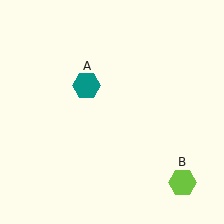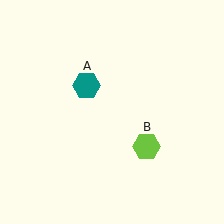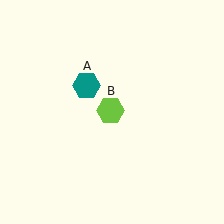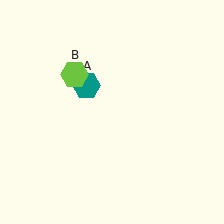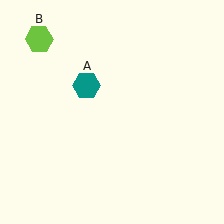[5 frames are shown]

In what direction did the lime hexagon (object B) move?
The lime hexagon (object B) moved up and to the left.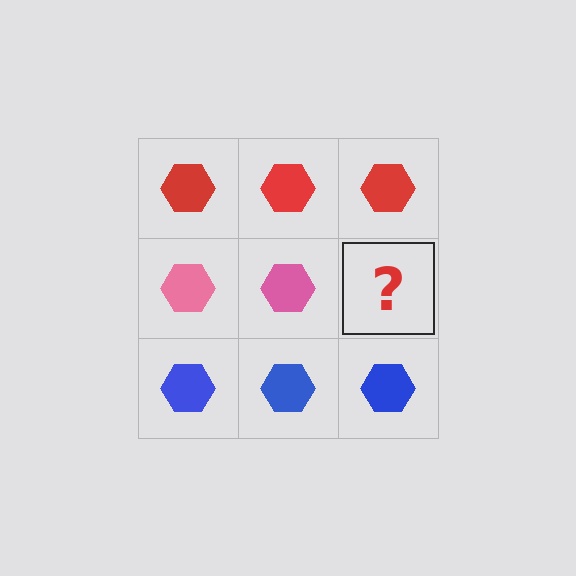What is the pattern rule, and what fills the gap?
The rule is that each row has a consistent color. The gap should be filled with a pink hexagon.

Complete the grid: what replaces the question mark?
The question mark should be replaced with a pink hexagon.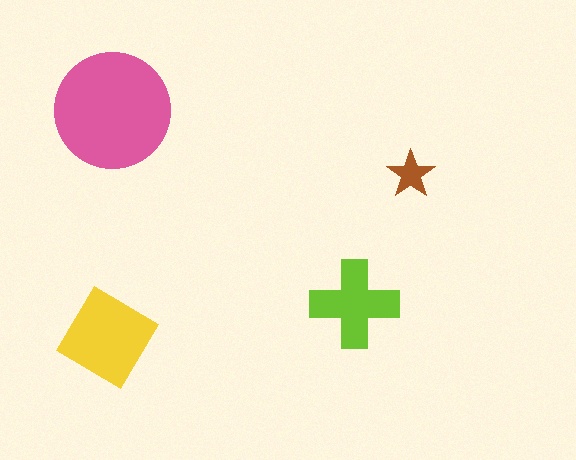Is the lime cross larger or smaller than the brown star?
Larger.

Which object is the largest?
The pink circle.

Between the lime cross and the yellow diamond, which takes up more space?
The yellow diamond.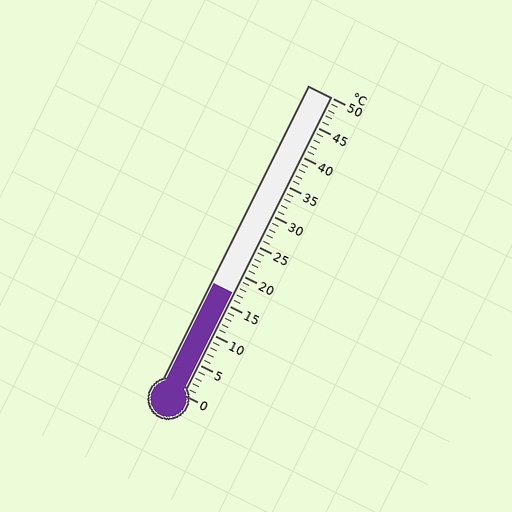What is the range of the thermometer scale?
The thermometer scale ranges from 0°C to 50°C.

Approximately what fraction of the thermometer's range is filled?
The thermometer is filled to approximately 35% of its range.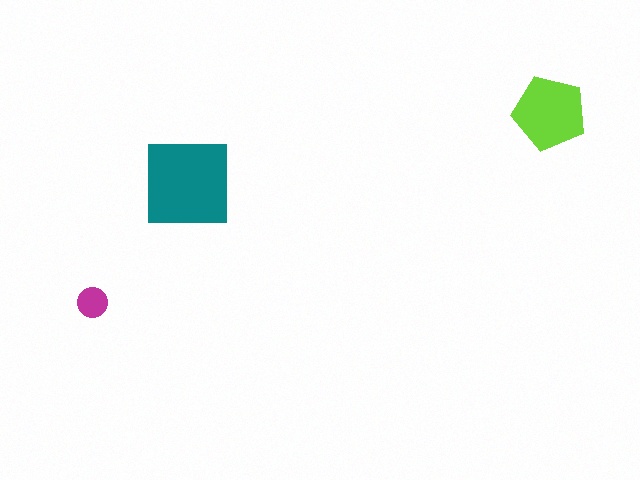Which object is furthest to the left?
The magenta circle is leftmost.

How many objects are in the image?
There are 3 objects in the image.